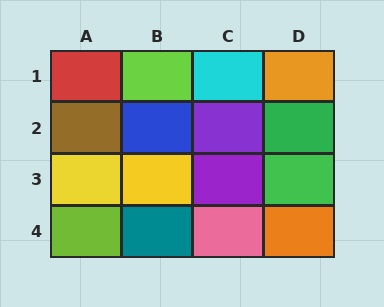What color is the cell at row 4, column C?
Pink.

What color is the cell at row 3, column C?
Purple.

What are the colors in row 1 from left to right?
Red, lime, cyan, orange.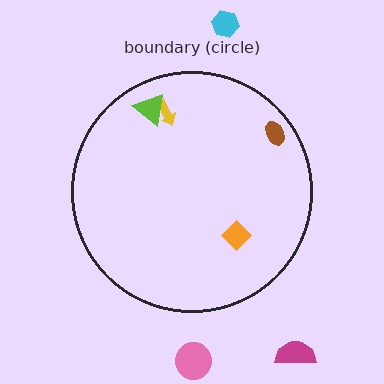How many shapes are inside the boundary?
4 inside, 3 outside.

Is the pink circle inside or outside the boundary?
Outside.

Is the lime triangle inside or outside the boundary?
Inside.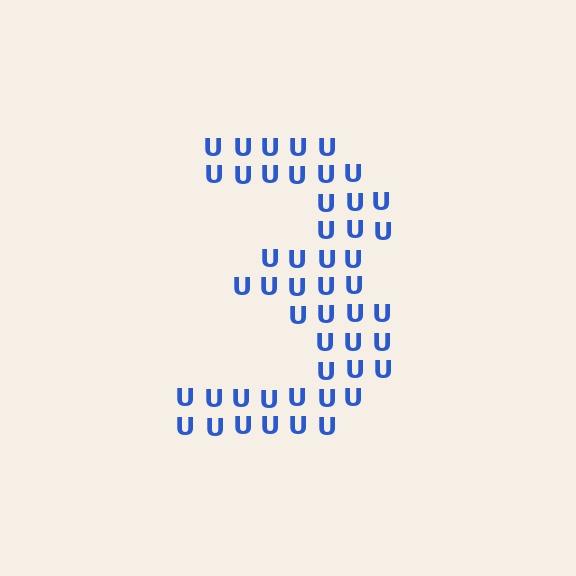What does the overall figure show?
The overall figure shows the digit 3.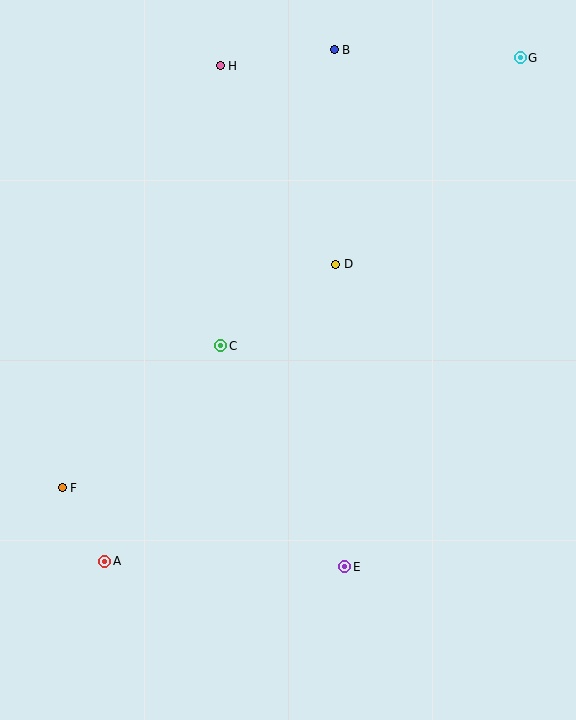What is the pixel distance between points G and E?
The distance between G and E is 539 pixels.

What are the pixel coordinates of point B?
Point B is at (334, 50).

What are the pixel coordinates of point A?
Point A is at (105, 561).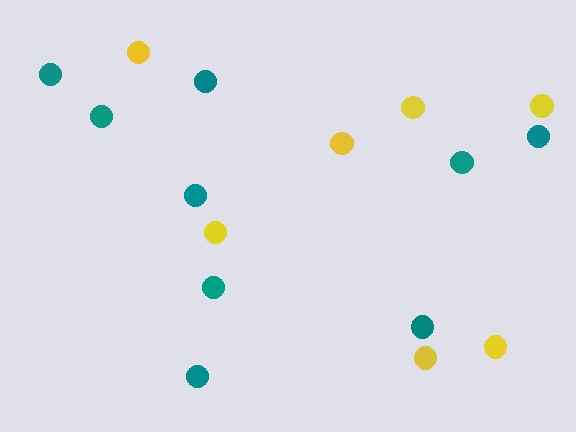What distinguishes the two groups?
There are 2 groups: one group of yellow circles (7) and one group of teal circles (9).